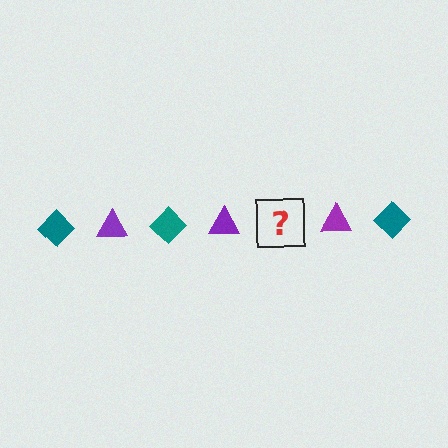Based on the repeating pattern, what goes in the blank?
The blank should be a teal diamond.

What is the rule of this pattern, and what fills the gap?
The rule is that the pattern alternates between teal diamond and purple triangle. The gap should be filled with a teal diamond.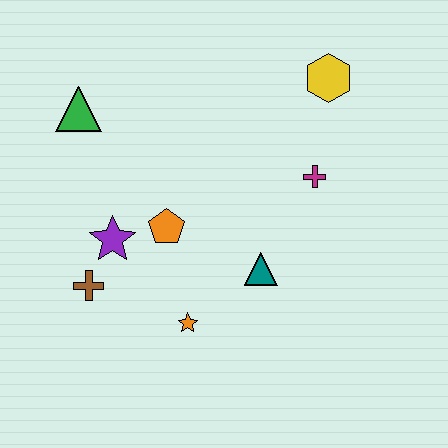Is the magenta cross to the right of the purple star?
Yes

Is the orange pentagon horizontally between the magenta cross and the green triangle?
Yes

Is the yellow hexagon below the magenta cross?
No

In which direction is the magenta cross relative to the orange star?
The magenta cross is above the orange star.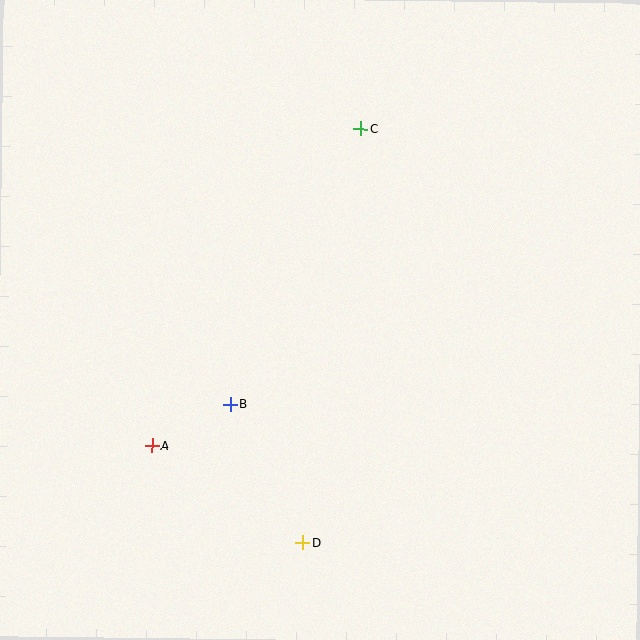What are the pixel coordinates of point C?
Point C is at (361, 129).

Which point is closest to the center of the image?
Point B at (230, 404) is closest to the center.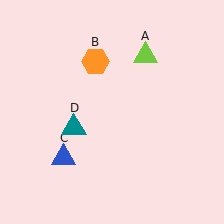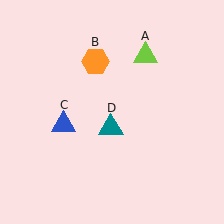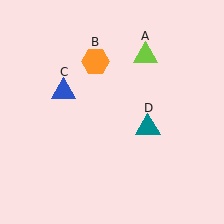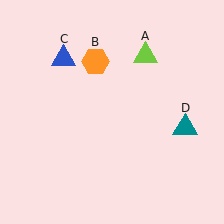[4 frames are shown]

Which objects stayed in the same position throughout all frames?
Lime triangle (object A) and orange hexagon (object B) remained stationary.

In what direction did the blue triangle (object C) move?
The blue triangle (object C) moved up.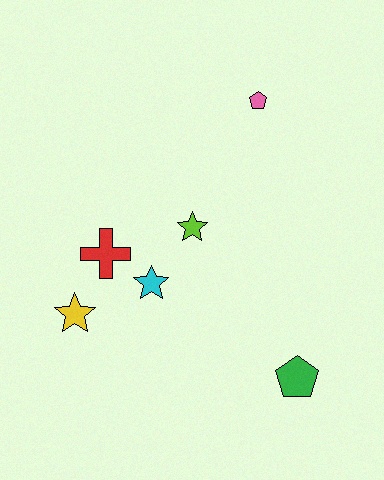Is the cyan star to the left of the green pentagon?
Yes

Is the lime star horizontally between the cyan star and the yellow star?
No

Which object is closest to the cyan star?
The red cross is closest to the cyan star.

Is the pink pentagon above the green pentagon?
Yes